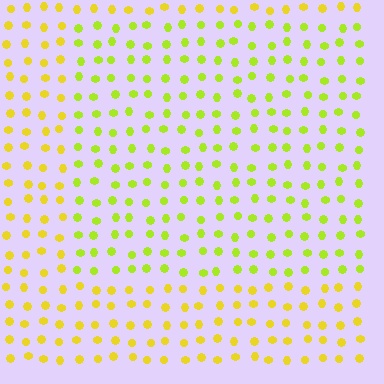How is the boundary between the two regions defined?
The boundary is defined purely by a slight shift in hue (about 27 degrees). Spacing, size, and orientation are identical on both sides.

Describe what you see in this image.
The image is filled with small yellow elements in a uniform arrangement. A rectangle-shaped region is visible where the elements are tinted to a slightly different hue, forming a subtle color boundary.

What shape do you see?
I see a rectangle.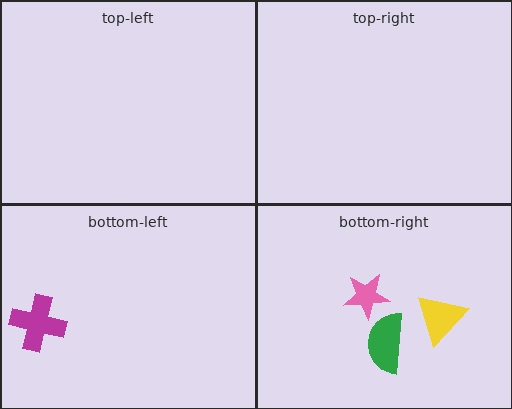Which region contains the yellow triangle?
The bottom-right region.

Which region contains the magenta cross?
The bottom-left region.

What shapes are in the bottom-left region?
The magenta cross.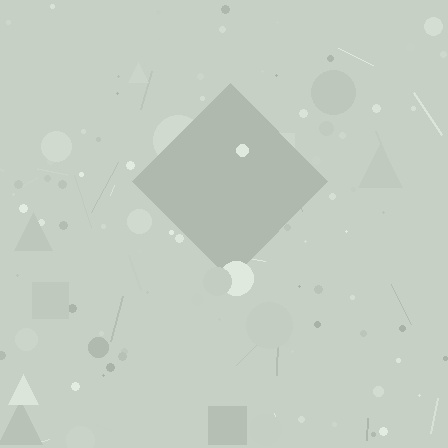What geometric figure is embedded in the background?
A diamond is embedded in the background.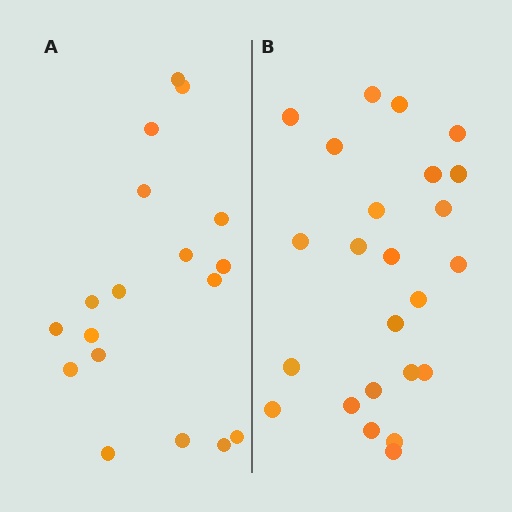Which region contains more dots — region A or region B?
Region B (the right region) has more dots.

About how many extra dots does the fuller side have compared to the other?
Region B has about 6 more dots than region A.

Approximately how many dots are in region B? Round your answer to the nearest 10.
About 20 dots. (The exact count is 24, which rounds to 20.)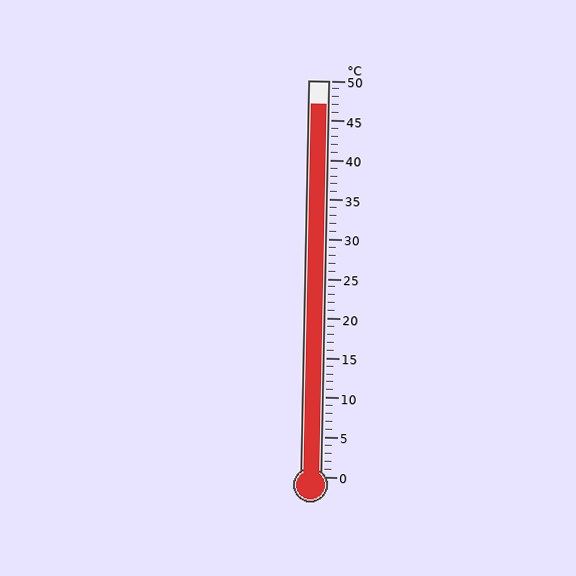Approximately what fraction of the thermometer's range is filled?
The thermometer is filled to approximately 95% of its range.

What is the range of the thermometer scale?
The thermometer scale ranges from 0°C to 50°C.